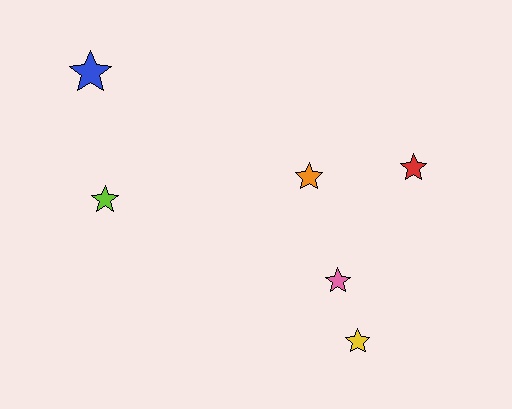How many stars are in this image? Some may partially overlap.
There are 6 stars.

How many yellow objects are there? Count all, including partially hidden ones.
There is 1 yellow object.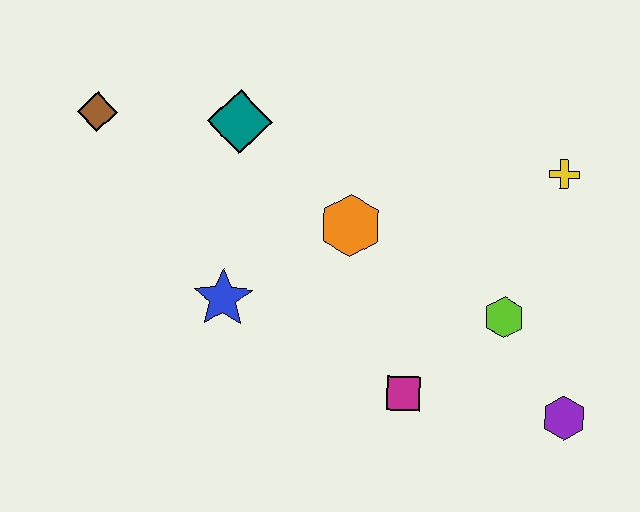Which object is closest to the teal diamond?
The brown diamond is closest to the teal diamond.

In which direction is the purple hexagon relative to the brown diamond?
The purple hexagon is to the right of the brown diamond.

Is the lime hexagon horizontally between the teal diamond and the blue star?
No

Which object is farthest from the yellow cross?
The brown diamond is farthest from the yellow cross.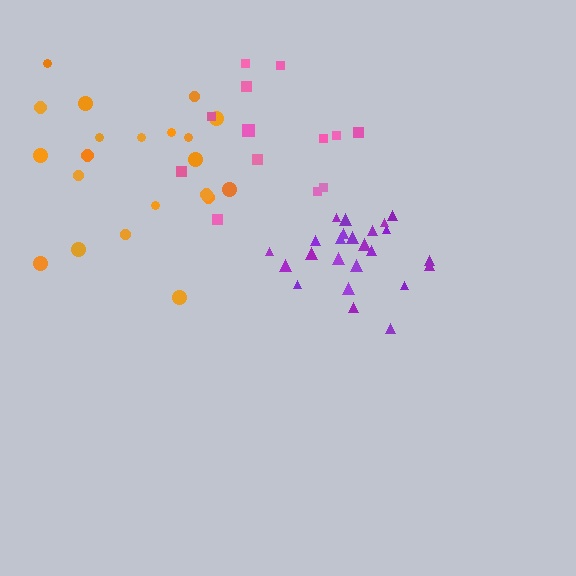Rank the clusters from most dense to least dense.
purple, orange, pink.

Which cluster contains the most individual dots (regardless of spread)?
Purple (24).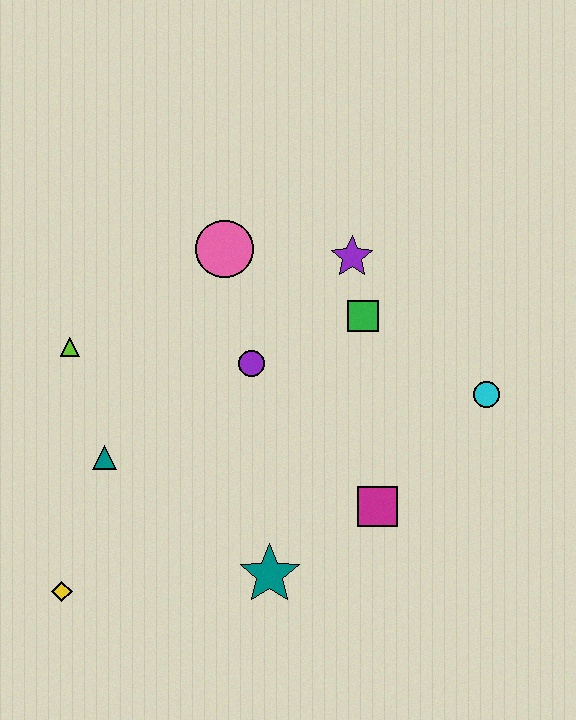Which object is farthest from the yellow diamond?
The cyan circle is farthest from the yellow diamond.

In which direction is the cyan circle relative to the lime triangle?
The cyan circle is to the right of the lime triangle.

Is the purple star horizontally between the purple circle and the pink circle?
No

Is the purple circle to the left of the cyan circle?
Yes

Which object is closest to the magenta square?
The teal star is closest to the magenta square.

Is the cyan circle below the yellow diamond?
No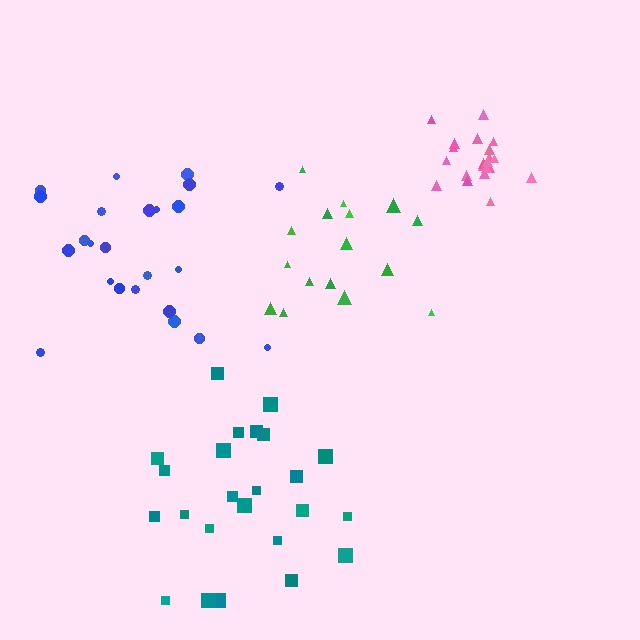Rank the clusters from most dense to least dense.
pink, green, blue, teal.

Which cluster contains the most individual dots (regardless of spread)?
Blue (25).